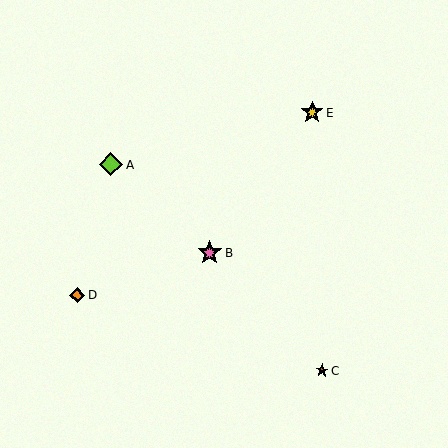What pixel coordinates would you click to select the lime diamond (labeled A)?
Click at (111, 165) to select the lime diamond A.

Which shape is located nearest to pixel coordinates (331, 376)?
The brown star (labeled C) at (322, 371) is nearest to that location.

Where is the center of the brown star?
The center of the brown star is at (322, 371).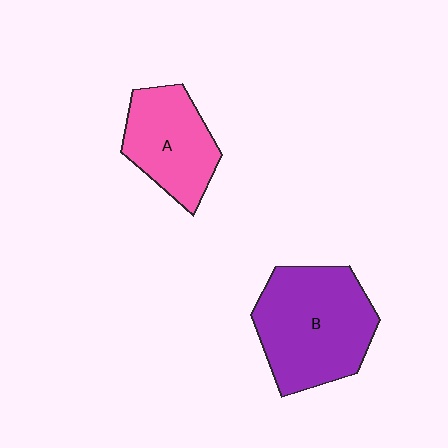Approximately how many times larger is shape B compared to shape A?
Approximately 1.5 times.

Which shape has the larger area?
Shape B (purple).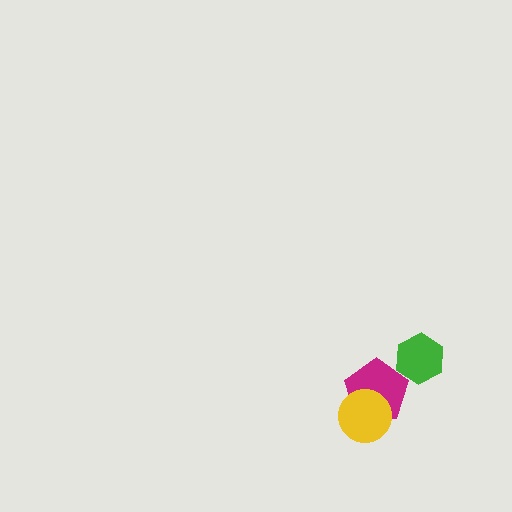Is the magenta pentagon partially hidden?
Yes, it is partially covered by another shape.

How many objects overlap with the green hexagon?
0 objects overlap with the green hexagon.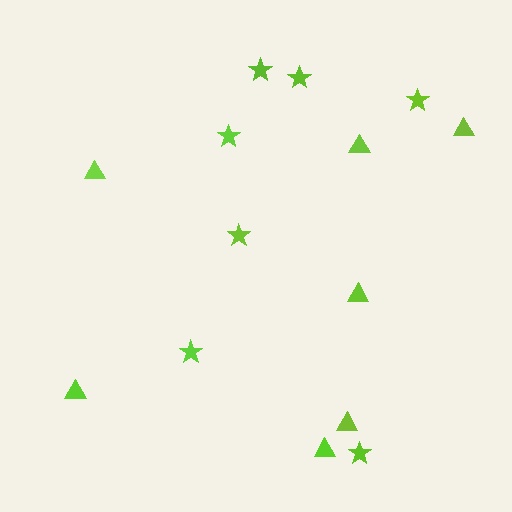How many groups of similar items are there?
There are 2 groups: one group of triangles (7) and one group of stars (7).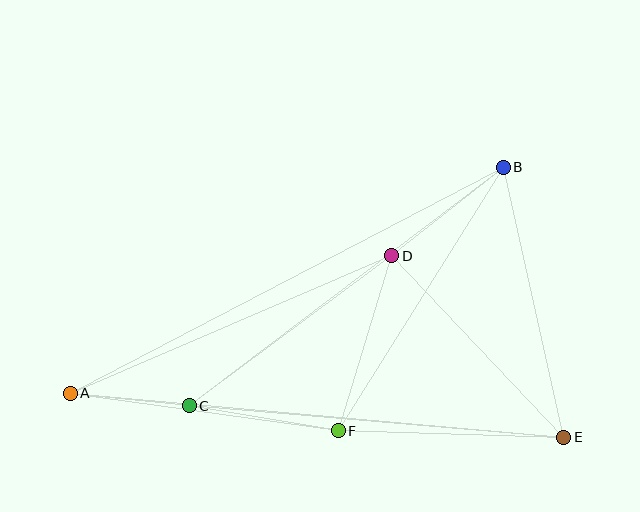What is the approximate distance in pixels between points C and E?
The distance between C and E is approximately 376 pixels.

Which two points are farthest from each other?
Points A and E are farthest from each other.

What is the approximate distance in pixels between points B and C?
The distance between B and C is approximately 394 pixels.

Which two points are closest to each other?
Points A and C are closest to each other.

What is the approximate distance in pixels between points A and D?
The distance between A and D is approximately 349 pixels.